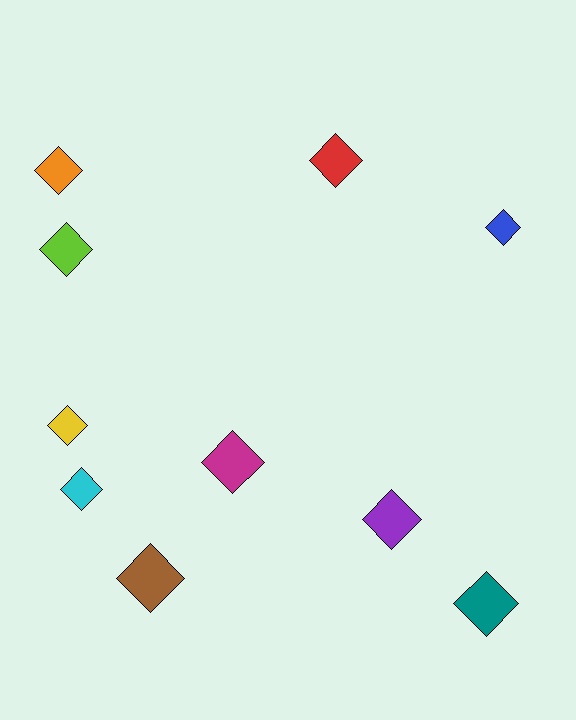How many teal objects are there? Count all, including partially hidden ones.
There is 1 teal object.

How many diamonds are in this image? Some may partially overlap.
There are 10 diamonds.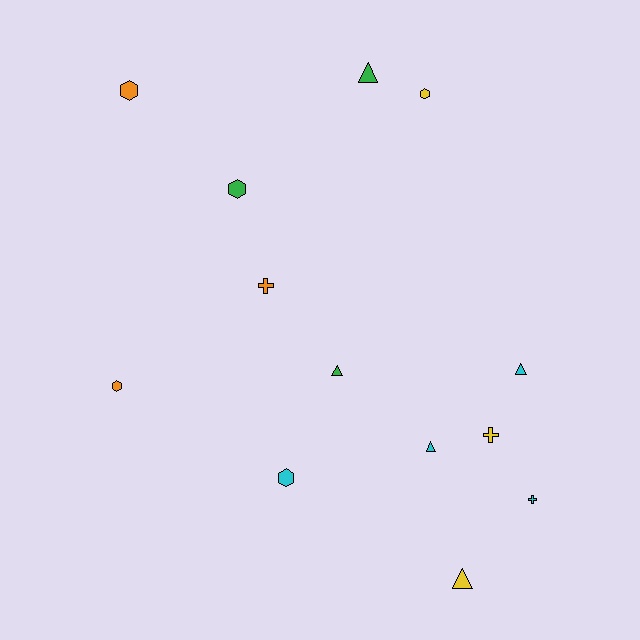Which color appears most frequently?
Cyan, with 4 objects.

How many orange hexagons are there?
There are 2 orange hexagons.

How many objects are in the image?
There are 13 objects.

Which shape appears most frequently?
Hexagon, with 5 objects.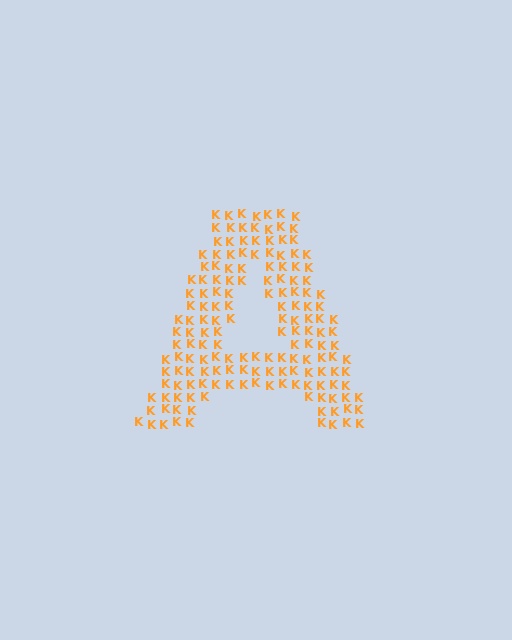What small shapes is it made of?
It is made of small letter K's.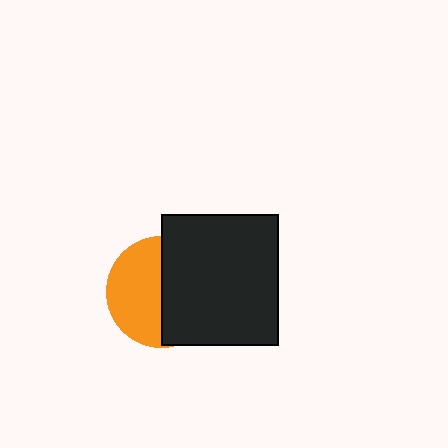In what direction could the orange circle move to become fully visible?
The orange circle could move left. That would shift it out from behind the black rectangle entirely.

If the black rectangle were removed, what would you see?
You would see the complete orange circle.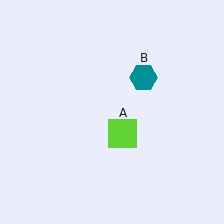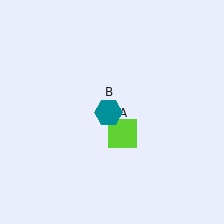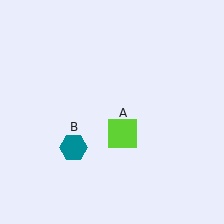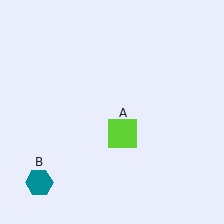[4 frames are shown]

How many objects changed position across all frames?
1 object changed position: teal hexagon (object B).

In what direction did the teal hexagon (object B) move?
The teal hexagon (object B) moved down and to the left.